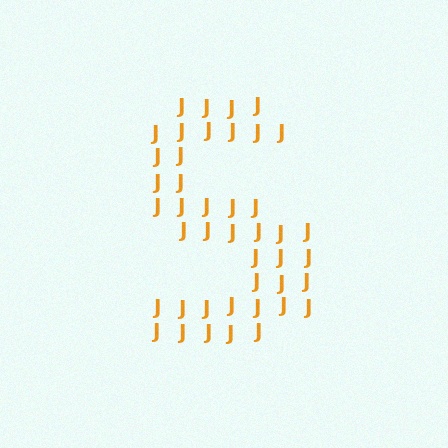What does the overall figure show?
The overall figure shows the letter S.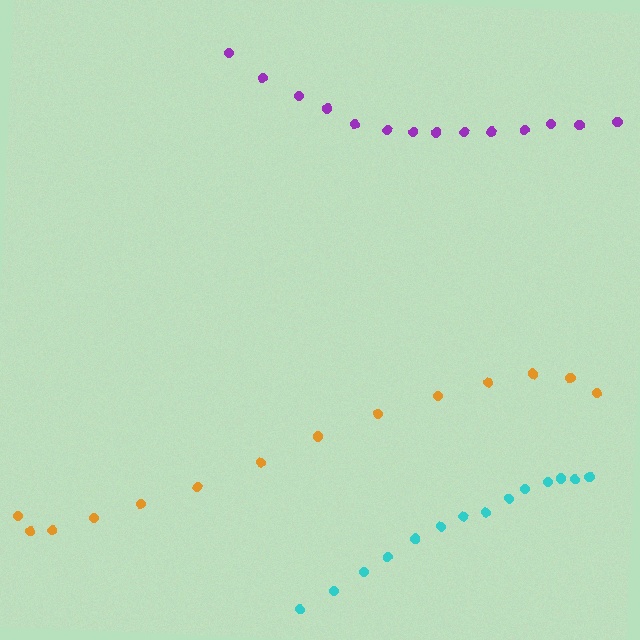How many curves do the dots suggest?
There are 3 distinct paths.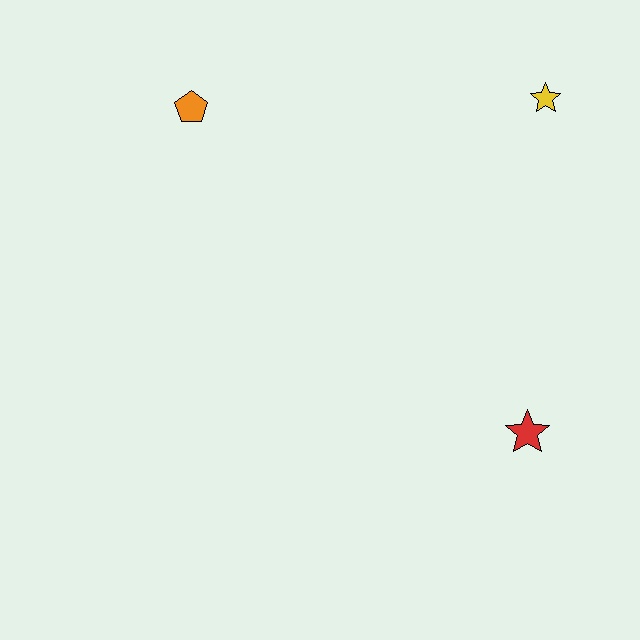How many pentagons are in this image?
There is 1 pentagon.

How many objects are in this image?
There are 3 objects.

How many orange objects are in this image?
There is 1 orange object.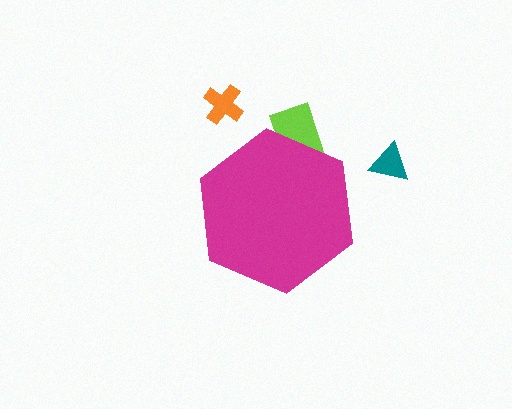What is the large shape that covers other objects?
A magenta hexagon.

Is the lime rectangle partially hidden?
Yes, the lime rectangle is partially hidden behind the magenta hexagon.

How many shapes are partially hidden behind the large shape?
1 shape is partially hidden.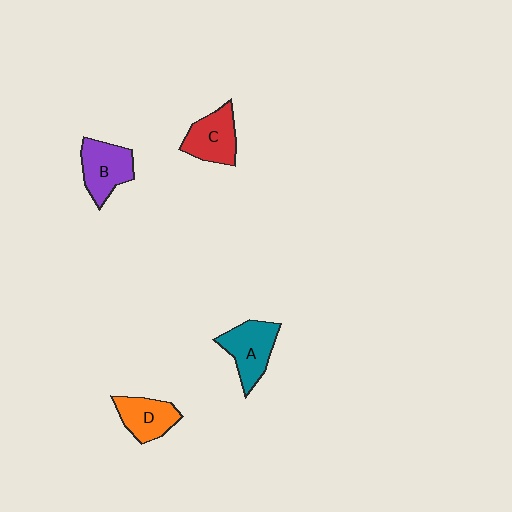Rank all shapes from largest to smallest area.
From largest to smallest: A (teal), B (purple), C (red), D (orange).